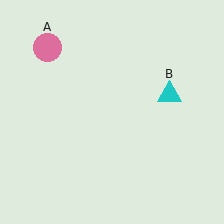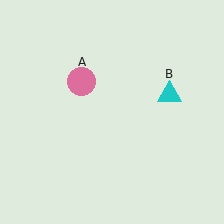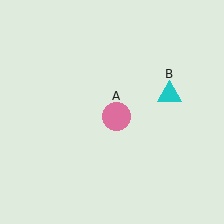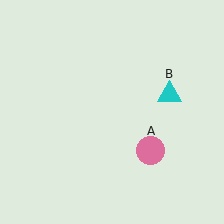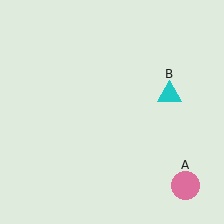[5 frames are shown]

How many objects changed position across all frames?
1 object changed position: pink circle (object A).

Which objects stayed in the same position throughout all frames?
Cyan triangle (object B) remained stationary.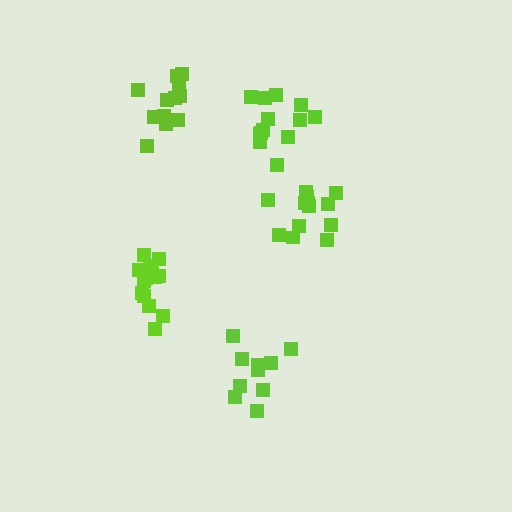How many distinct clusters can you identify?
There are 5 distinct clusters.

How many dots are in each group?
Group 1: 13 dots, Group 2: 14 dots, Group 3: 10 dots, Group 4: 12 dots, Group 5: 14 dots (63 total).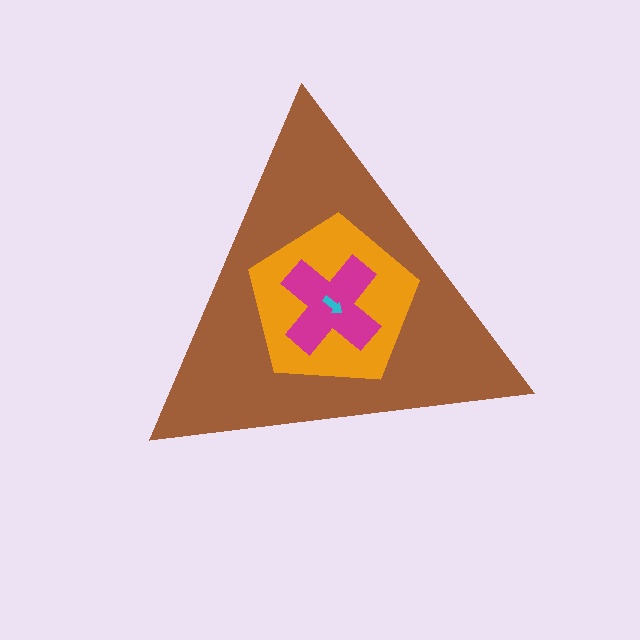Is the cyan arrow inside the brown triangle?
Yes.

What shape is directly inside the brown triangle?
The orange pentagon.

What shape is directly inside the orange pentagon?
The magenta cross.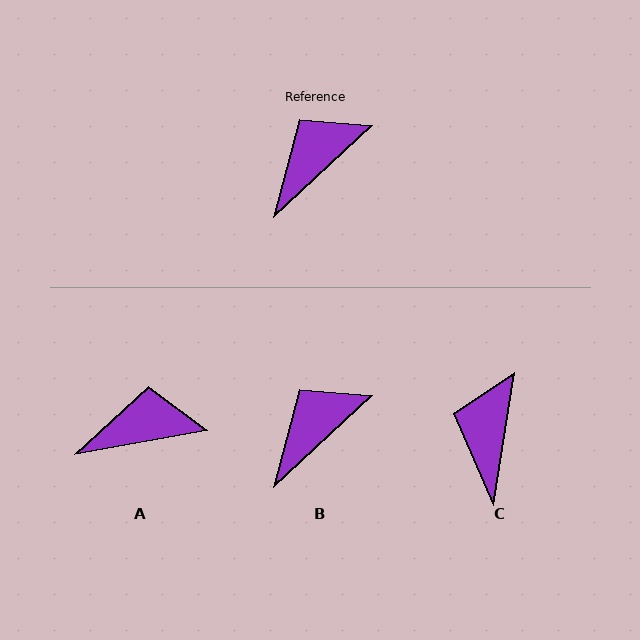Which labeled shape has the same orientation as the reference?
B.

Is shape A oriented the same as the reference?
No, it is off by about 32 degrees.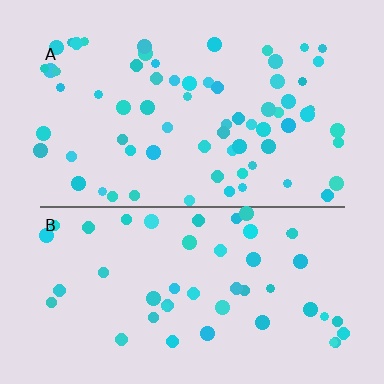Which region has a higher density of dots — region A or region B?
A (the top).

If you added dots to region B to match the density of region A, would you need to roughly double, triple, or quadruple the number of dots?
Approximately double.